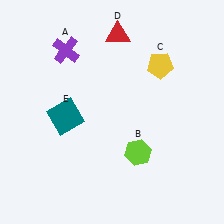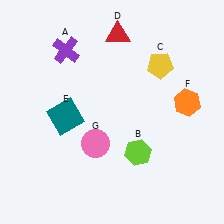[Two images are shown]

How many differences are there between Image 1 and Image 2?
There are 2 differences between the two images.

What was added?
An orange hexagon (F), a pink circle (G) were added in Image 2.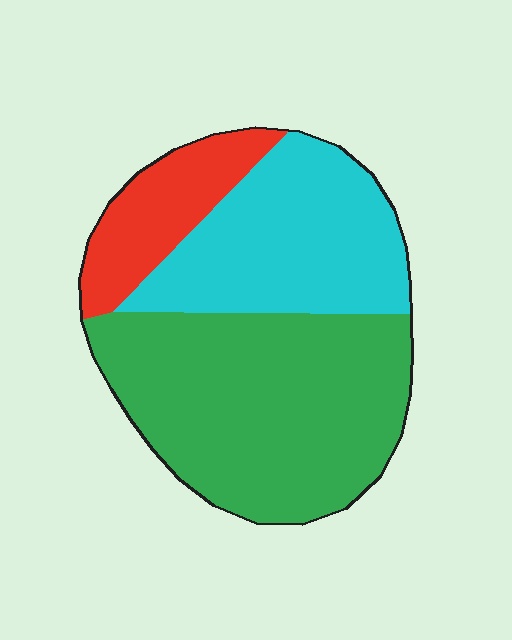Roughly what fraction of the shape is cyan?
Cyan takes up about one third (1/3) of the shape.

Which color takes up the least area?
Red, at roughly 15%.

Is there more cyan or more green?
Green.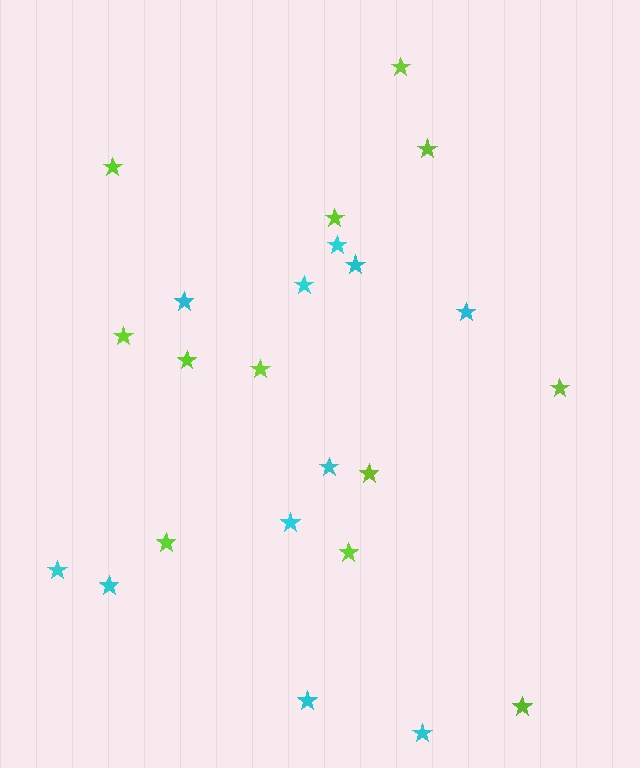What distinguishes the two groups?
There are 2 groups: one group of lime stars (12) and one group of cyan stars (11).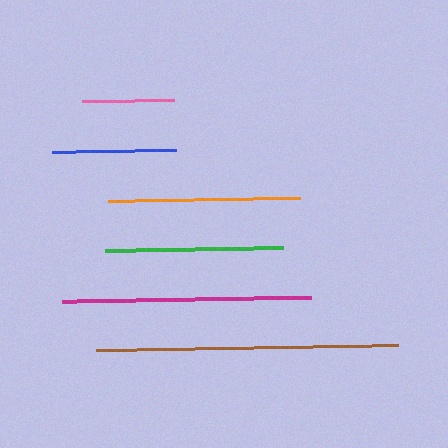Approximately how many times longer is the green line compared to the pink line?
The green line is approximately 1.9 times the length of the pink line.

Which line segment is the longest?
The brown line is the longest at approximately 302 pixels.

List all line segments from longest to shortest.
From longest to shortest: brown, magenta, orange, green, blue, pink.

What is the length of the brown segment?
The brown segment is approximately 302 pixels long.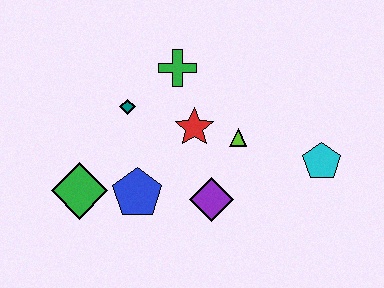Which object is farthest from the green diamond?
The cyan pentagon is farthest from the green diamond.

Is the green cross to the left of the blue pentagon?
No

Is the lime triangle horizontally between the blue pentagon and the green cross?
No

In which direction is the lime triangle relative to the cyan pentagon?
The lime triangle is to the left of the cyan pentagon.